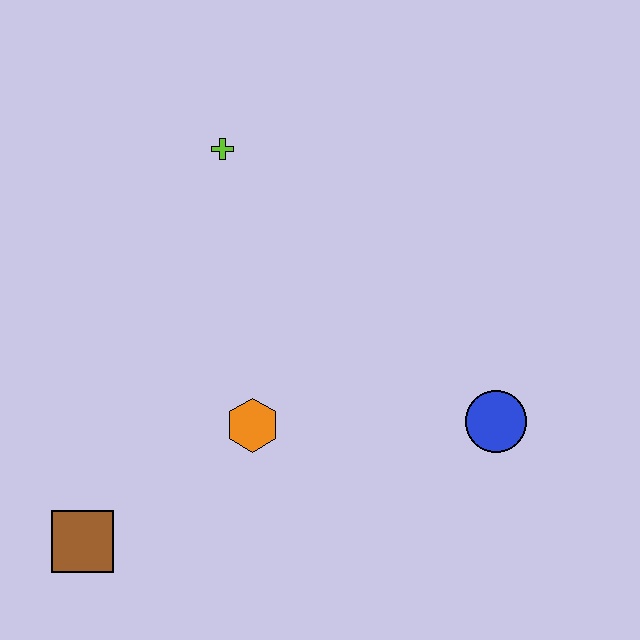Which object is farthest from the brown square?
The blue circle is farthest from the brown square.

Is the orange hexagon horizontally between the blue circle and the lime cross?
Yes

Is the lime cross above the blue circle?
Yes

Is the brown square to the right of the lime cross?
No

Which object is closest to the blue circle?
The orange hexagon is closest to the blue circle.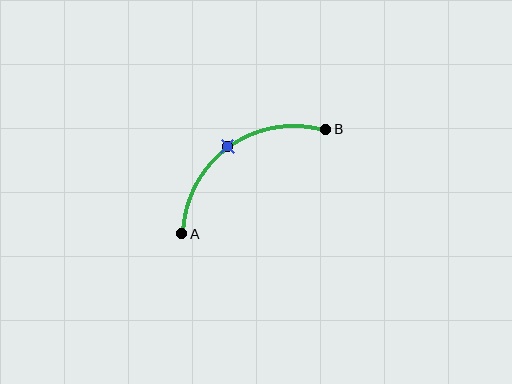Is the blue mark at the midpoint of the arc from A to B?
Yes. The blue mark lies on the arc at equal arc-length from both A and B — it is the arc midpoint.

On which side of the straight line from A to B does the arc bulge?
The arc bulges above and to the left of the straight line connecting A and B.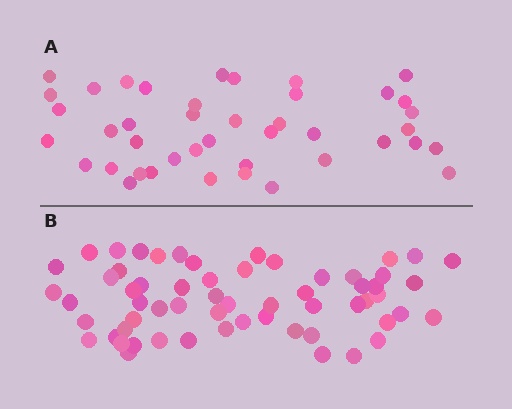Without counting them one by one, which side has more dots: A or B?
Region B (the bottom region) has more dots.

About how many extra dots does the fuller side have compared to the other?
Region B has approximately 20 more dots than region A.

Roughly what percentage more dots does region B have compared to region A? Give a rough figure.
About 45% more.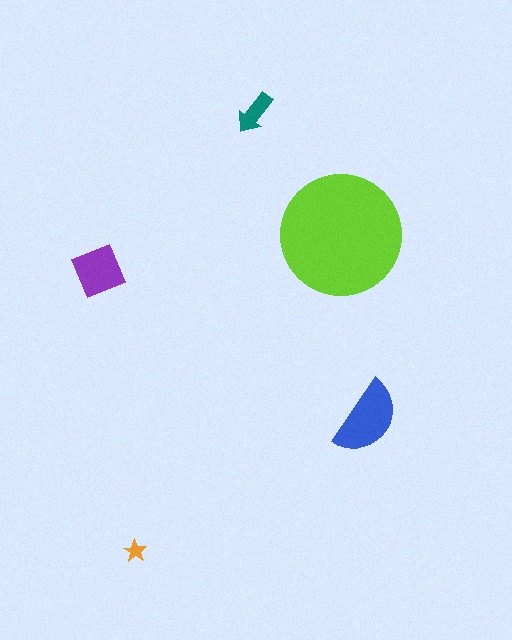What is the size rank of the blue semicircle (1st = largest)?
2nd.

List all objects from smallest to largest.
The orange star, the teal arrow, the purple square, the blue semicircle, the lime circle.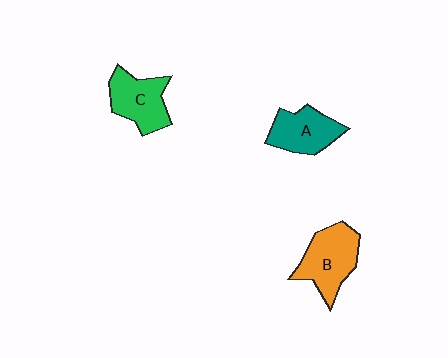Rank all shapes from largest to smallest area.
From largest to smallest: B (orange), C (green), A (teal).